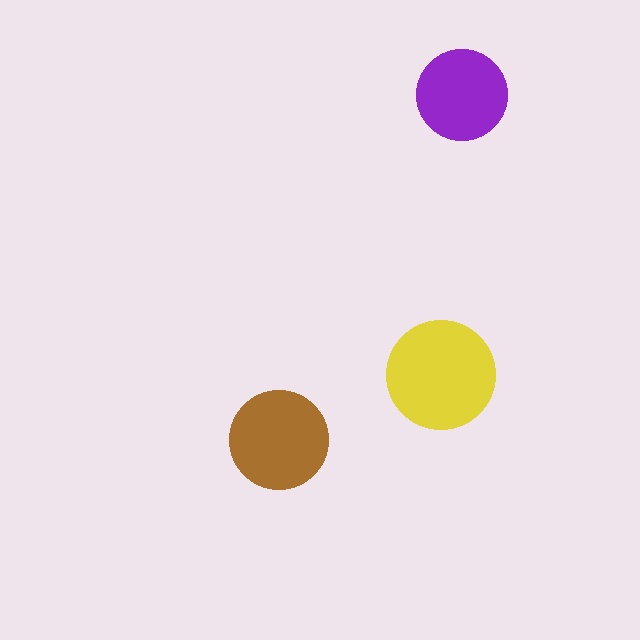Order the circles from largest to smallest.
the yellow one, the brown one, the purple one.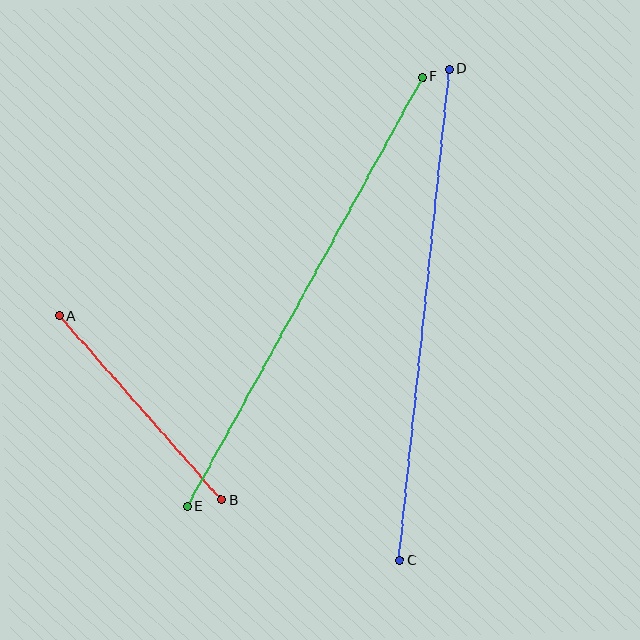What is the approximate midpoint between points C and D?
The midpoint is at approximately (424, 315) pixels.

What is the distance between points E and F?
The distance is approximately 490 pixels.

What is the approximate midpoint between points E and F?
The midpoint is at approximately (305, 292) pixels.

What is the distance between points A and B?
The distance is approximately 246 pixels.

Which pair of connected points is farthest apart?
Points C and D are farthest apart.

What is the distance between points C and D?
The distance is approximately 494 pixels.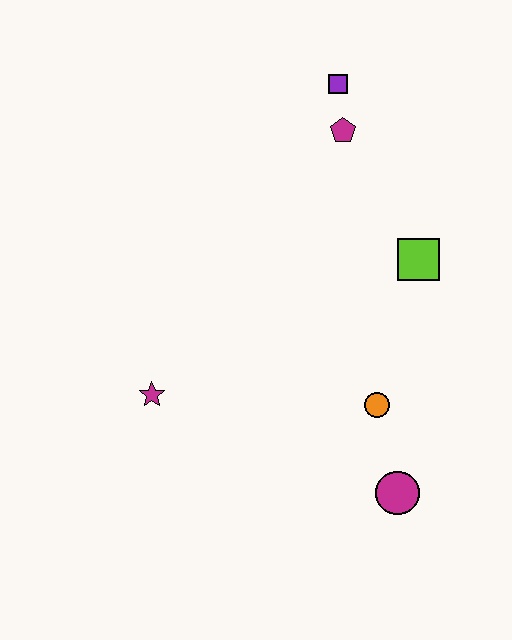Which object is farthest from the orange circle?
The purple square is farthest from the orange circle.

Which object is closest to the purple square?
The magenta pentagon is closest to the purple square.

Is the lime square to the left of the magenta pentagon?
No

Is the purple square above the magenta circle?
Yes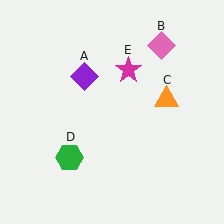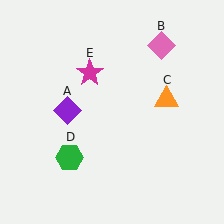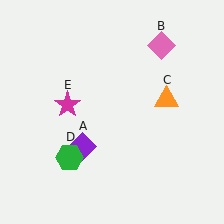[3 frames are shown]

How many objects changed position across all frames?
2 objects changed position: purple diamond (object A), magenta star (object E).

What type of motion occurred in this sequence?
The purple diamond (object A), magenta star (object E) rotated counterclockwise around the center of the scene.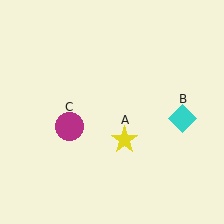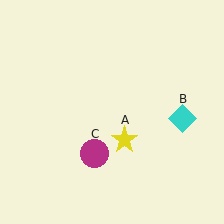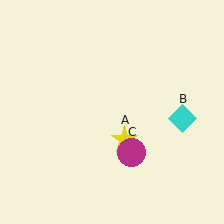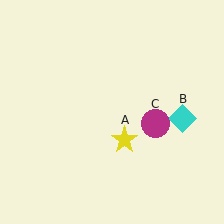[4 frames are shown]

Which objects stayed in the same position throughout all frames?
Yellow star (object A) and cyan diamond (object B) remained stationary.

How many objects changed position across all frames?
1 object changed position: magenta circle (object C).